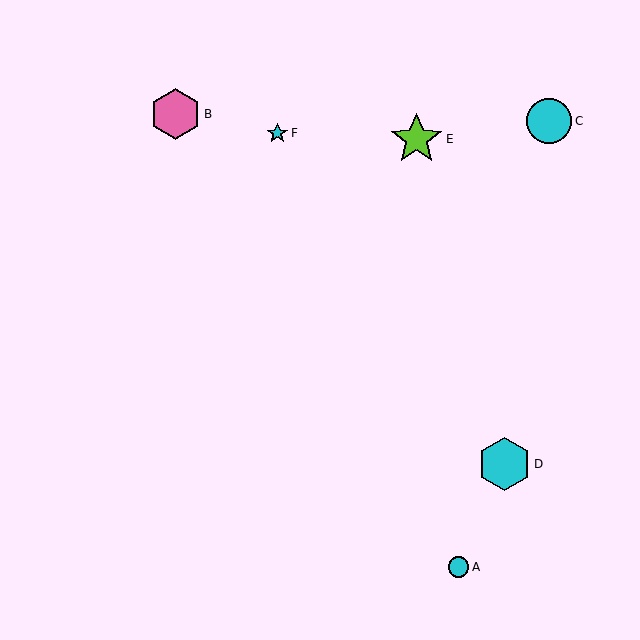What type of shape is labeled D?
Shape D is a cyan hexagon.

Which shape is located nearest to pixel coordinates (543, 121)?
The cyan circle (labeled C) at (549, 121) is nearest to that location.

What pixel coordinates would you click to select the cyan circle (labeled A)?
Click at (458, 567) to select the cyan circle A.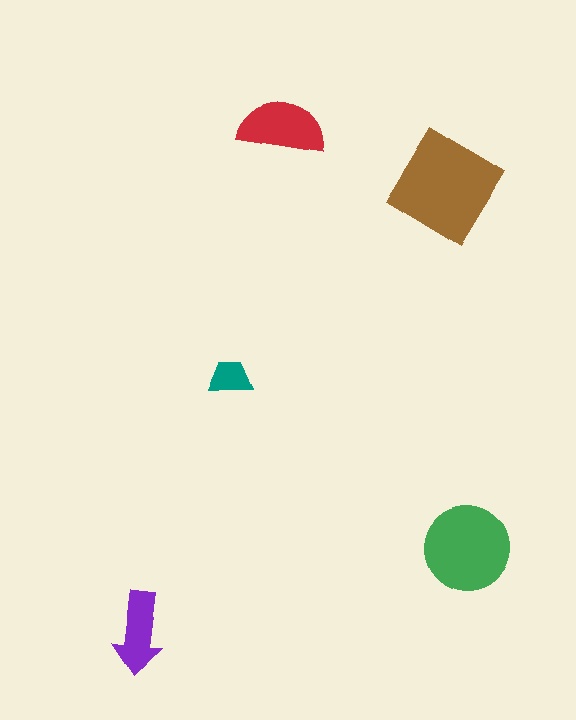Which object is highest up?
The red semicircle is topmost.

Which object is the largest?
The brown diamond.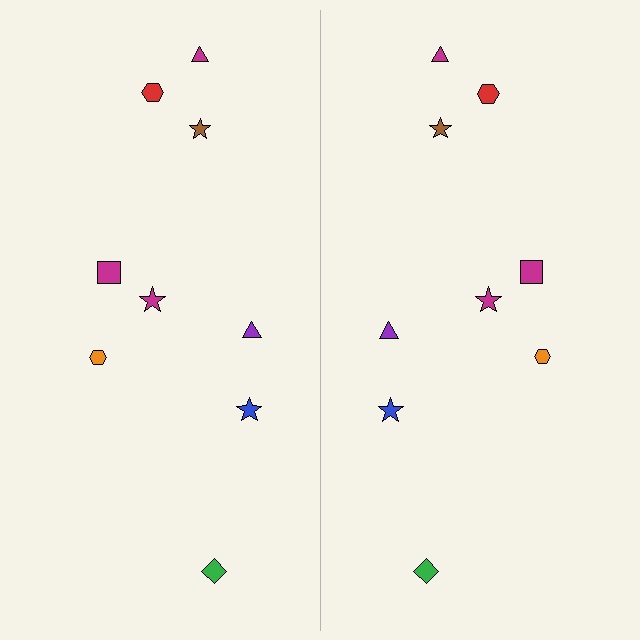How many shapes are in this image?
There are 18 shapes in this image.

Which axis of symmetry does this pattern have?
The pattern has a vertical axis of symmetry running through the center of the image.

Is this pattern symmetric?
Yes, this pattern has bilateral (reflection) symmetry.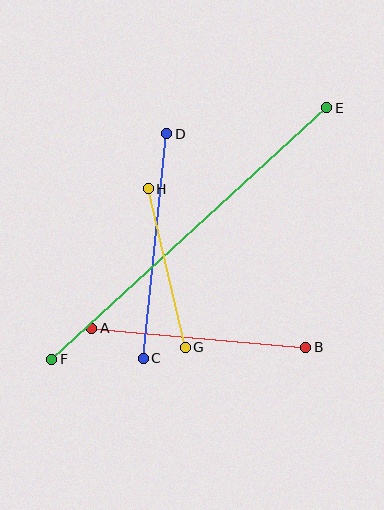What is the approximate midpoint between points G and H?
The midpoint is at approximately (167, 268) pixels.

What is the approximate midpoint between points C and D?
The midpoint is at approximately (155, 246) pixels.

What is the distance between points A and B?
The distance is approximately 215 pixels.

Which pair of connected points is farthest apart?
Points E and F are farthest apart.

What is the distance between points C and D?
The distance is approximately 226 pixels.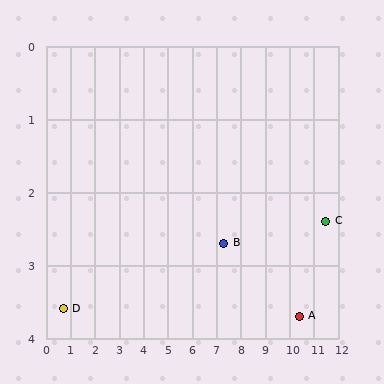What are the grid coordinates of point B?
Point B is at approximately (7.3, 2.7).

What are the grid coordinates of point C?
Point C is at approximately (11.5, 2.4).